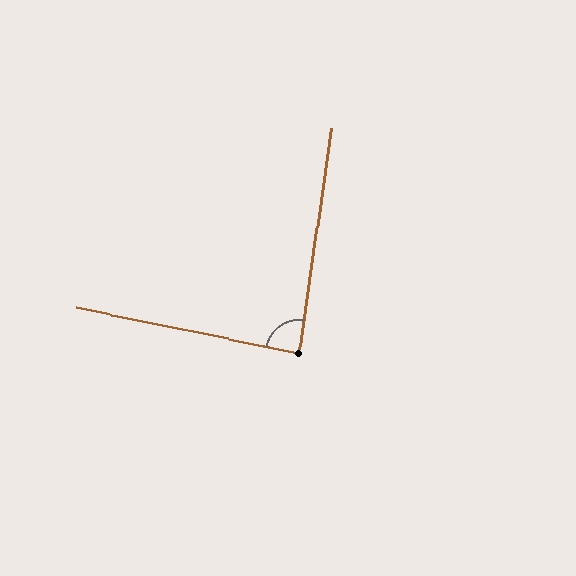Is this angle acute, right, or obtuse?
It is approximately a right angle.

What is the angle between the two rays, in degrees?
Approximately 87 degrees.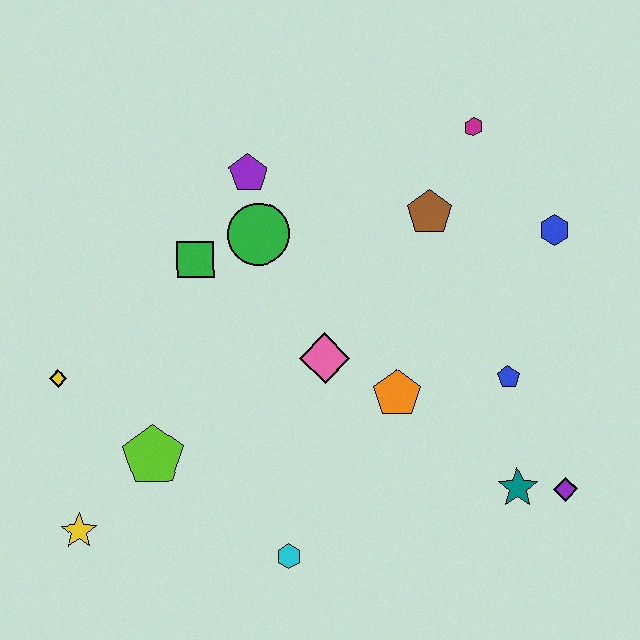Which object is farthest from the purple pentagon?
The purple diamond is farthest from the purple pentagon.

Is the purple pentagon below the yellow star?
No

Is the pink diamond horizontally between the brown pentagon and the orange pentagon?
No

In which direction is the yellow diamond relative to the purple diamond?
The yellow diamond is to the left of the purple diamond.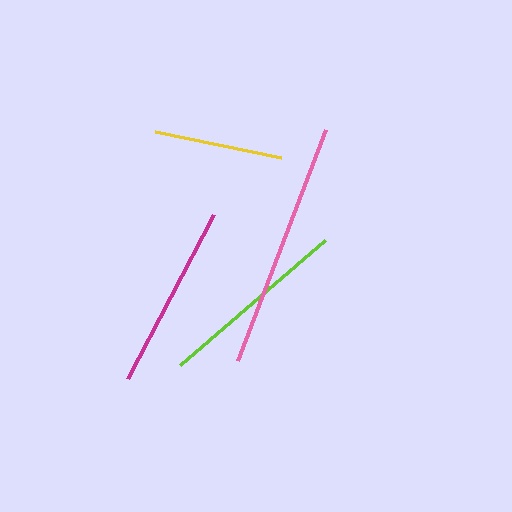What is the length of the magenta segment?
The magenta segment is approximately 185 pixels long.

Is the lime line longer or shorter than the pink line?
The pink line is longer than the lime line.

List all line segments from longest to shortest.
From longest to shortest: pink, lime, magenta, yellow.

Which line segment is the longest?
The pink line is the longest at approximately 247 pixels.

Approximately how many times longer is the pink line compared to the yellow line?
The pink line is approximately 1.9 times the length of the yellow line.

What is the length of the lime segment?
The lime segment is approximately 192 pixels long.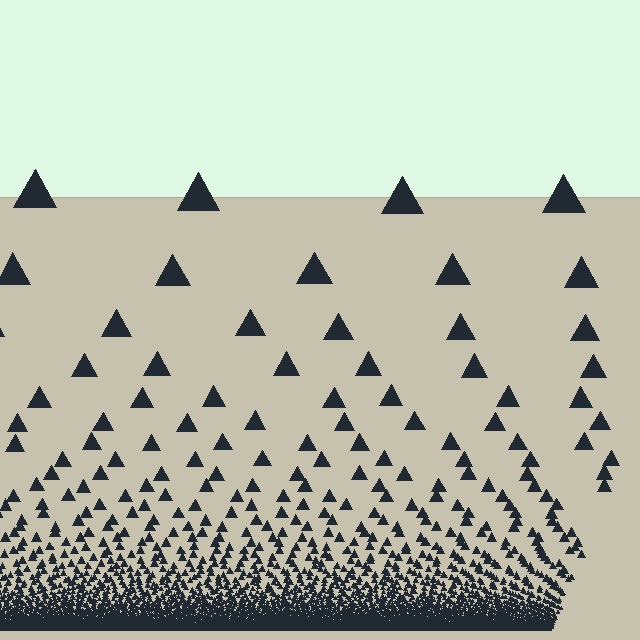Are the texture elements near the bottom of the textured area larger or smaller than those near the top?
Smaller. The gradient is inverted — elements near the bottom are smaller and denser.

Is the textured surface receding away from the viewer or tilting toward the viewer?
The surface appears to tilt toward the viewer. Texture elements get larger and sparser toward the top.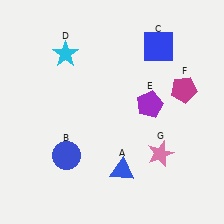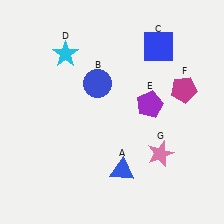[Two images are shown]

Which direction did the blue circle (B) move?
The blue circle (B) moved up.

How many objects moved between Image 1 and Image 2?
1 object moved between the two images.